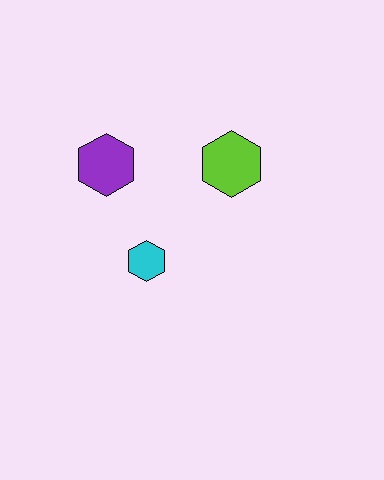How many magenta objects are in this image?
There are no magenta objects.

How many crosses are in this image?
There are no crosses.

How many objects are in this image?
There are 3 objects.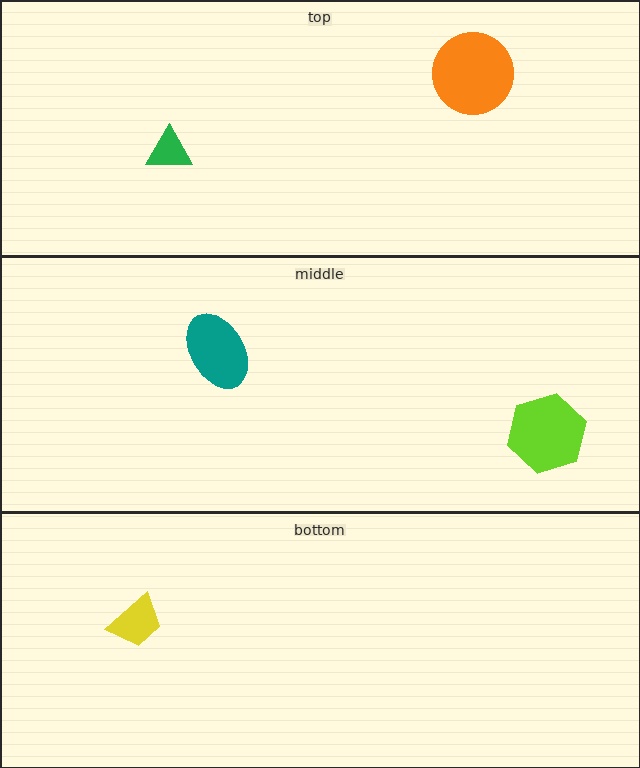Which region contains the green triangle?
The top region.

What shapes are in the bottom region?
The yellow trapezoid.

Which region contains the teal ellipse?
The middle region.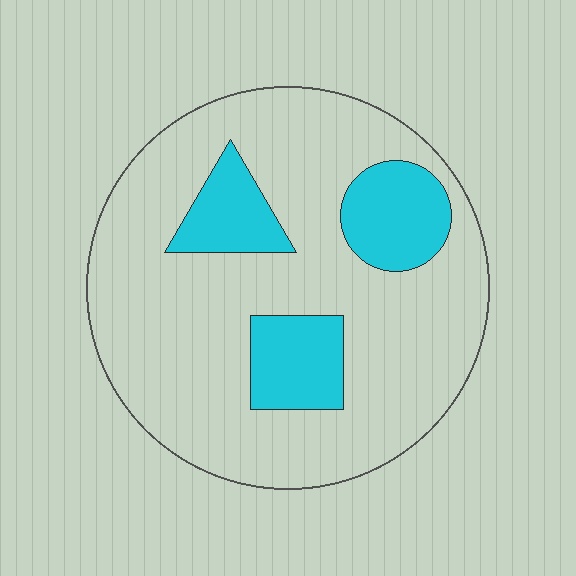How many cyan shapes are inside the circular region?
3.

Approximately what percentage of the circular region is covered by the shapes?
Approximately 20%.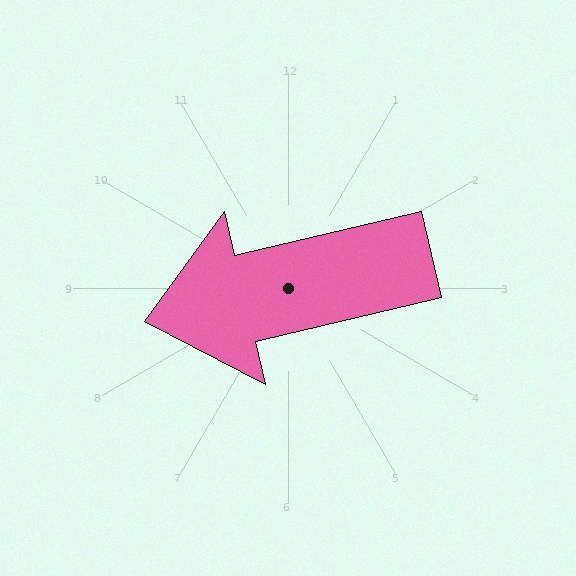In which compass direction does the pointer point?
West.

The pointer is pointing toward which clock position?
Roughly 9 o'clock.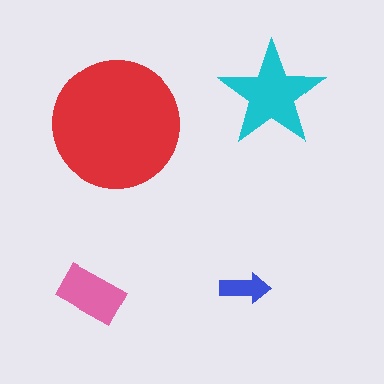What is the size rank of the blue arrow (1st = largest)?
4th.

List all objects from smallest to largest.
The blue arrow, the pink rectangle, the cyan star, the red circle.